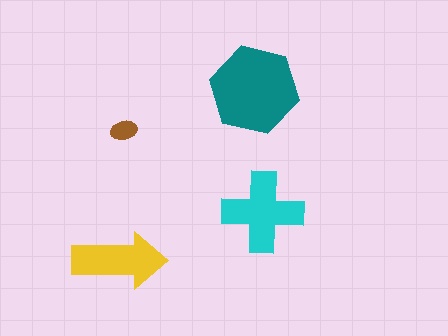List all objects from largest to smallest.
The teal hexagon, the cyan cross, the yellow arrow, the brown ellipse.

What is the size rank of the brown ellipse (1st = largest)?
4th.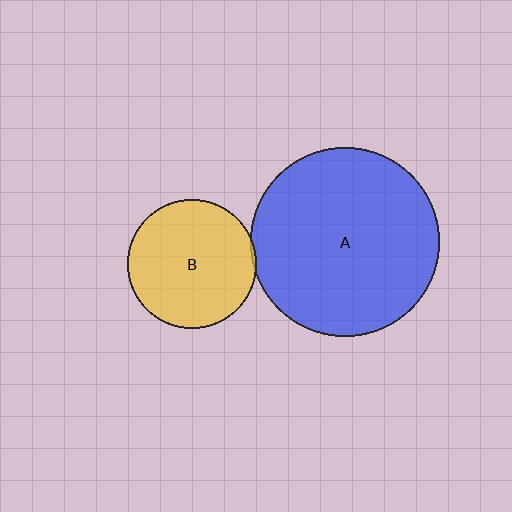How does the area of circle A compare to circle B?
Approximately 2.2 times.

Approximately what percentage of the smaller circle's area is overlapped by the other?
Approximately 5%.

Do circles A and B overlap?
Yes.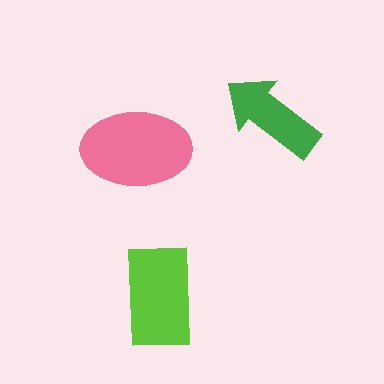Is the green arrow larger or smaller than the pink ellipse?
Smaller.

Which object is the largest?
The pink ellipse.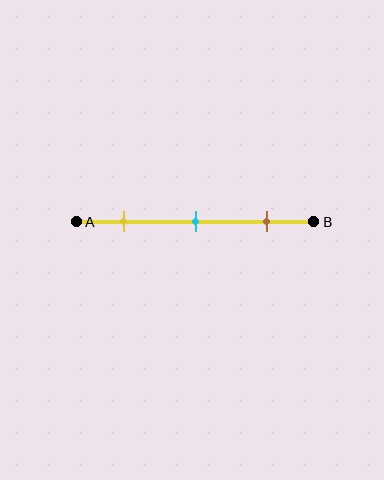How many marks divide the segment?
There are 3 marks dividing the segment.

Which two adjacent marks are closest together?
The yellow and cyan marks are the closest adjacent pair.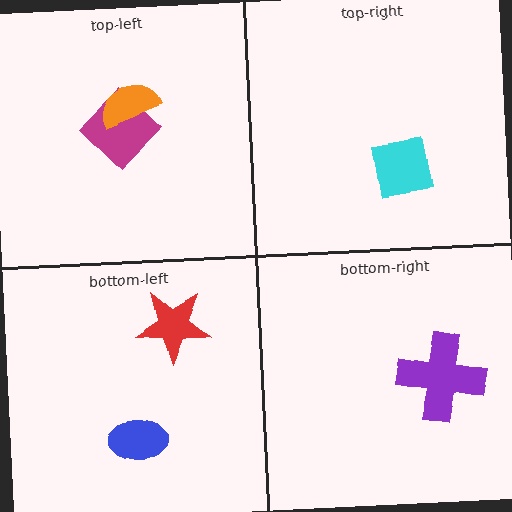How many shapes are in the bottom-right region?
1.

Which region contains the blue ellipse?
The bottom-left region.